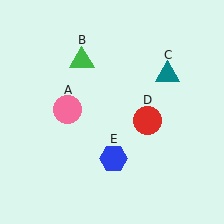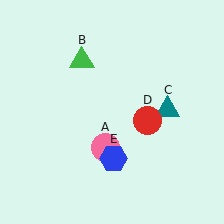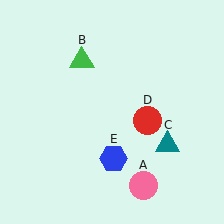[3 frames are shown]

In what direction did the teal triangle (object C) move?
The teal triangle (object C) moved down.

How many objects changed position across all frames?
2 objects changed position: pink circle (object A), teal triangle (object C).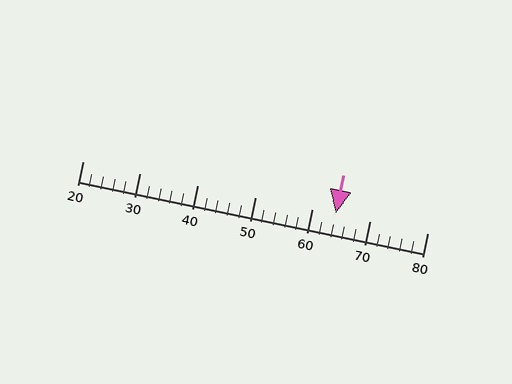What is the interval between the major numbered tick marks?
The major tick marks are spaced 10 units apart.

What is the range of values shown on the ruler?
The ruler shows values from 20 to 80.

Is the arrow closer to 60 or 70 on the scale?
The arrow is closer to 60.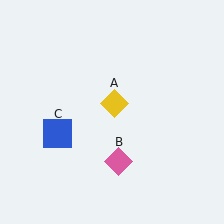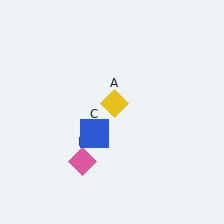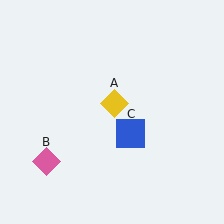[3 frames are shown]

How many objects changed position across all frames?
2 objects changed position: pink diamond (object B), blue square (object C).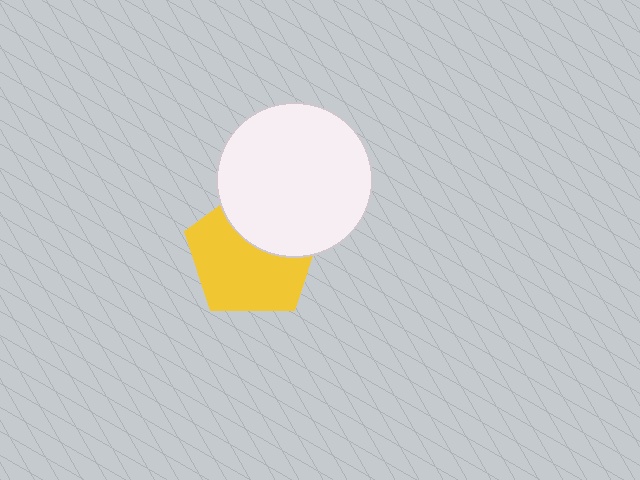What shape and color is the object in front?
The object in front is a white circle.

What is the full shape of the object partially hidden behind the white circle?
The partially hidden object is a yellow pentagon.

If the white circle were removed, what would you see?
You would see the complete yellow pentagon.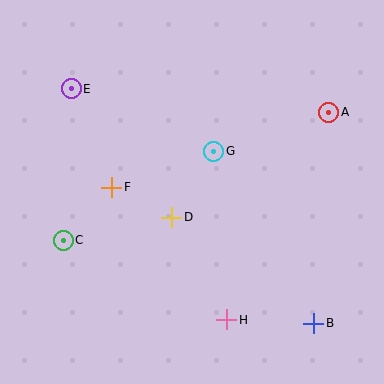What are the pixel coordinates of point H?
Point H is at (227, 320).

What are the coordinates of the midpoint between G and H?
The midpoint between G and H is at (220, 236).